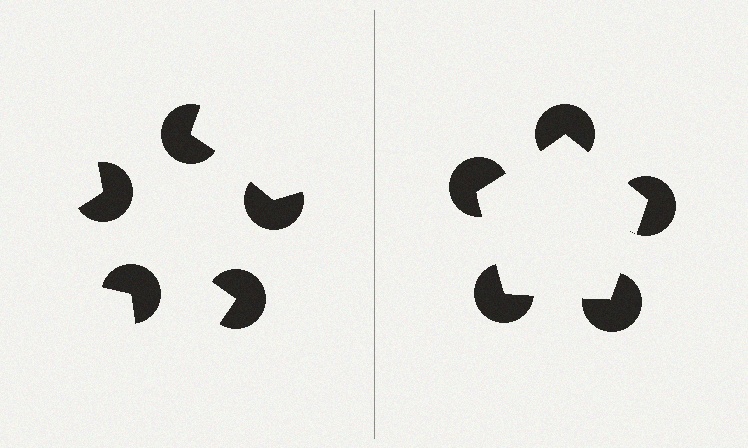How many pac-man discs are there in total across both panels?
10 — 5 on each side.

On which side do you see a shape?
An illusory pentagon appears on the right side. On the left side the wedge cuts are rotated, so no coherent shape forms.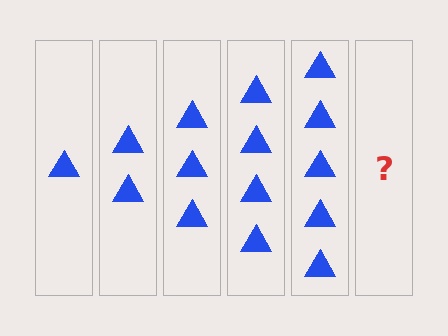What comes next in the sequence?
The next element should be 6 triangles.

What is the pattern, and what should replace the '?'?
The pattern is that each step adds one more triangle. The '?' should be 6 triangles.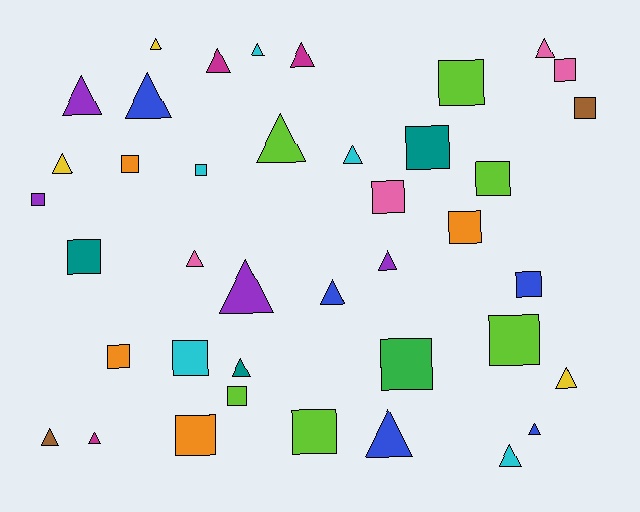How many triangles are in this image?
There are 21 triangles.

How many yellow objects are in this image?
There are 3 yellow objects.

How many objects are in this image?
There are 40 objects.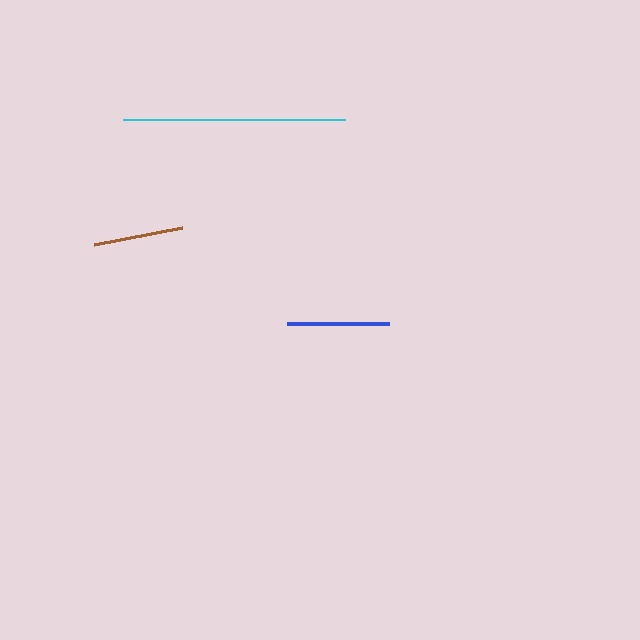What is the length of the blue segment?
The blue segment is approximately 102 pixels long.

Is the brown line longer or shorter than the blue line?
The blue line is longer than the brown line.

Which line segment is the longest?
The cyan line is the longest at approximately 222 pixels.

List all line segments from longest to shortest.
From longest to shortest: cyan, blue, brown.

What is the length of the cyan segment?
The cyan segment is approximately 222 pixels long.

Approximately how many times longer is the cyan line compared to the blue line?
The cyan line is approximately 2.2 times the length of the blue line.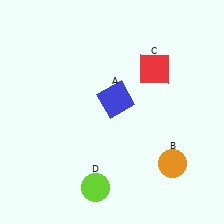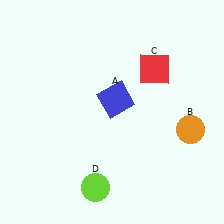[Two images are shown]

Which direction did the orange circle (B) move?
The orange circle (B) moved up.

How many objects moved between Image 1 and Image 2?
1 object moved between the two images.